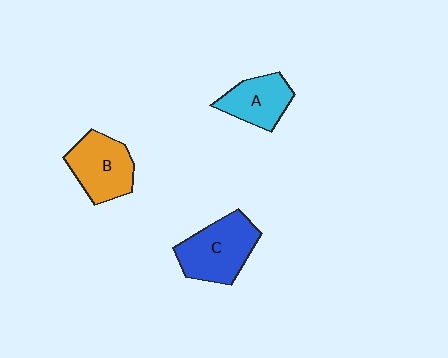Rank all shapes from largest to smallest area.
From largest to smallest: C (blue), B (orange), A (cyan).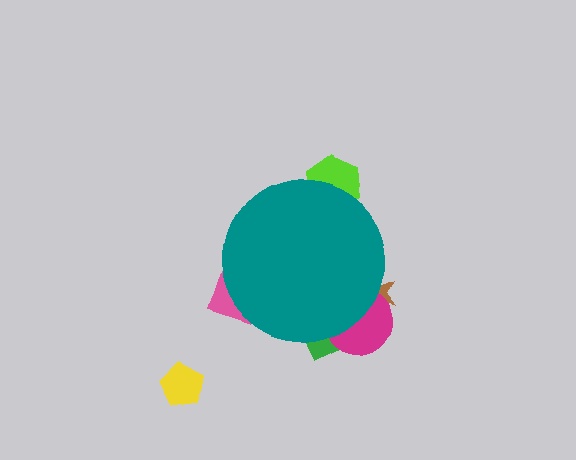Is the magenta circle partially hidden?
Yes, the magenta circle is partially hidden behind the teal circle.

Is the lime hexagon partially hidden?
Yes, the lime hexagon is partially hidden behind the teal circle.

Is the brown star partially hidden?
Yes, the brown star is partially hidden behind the teal circle.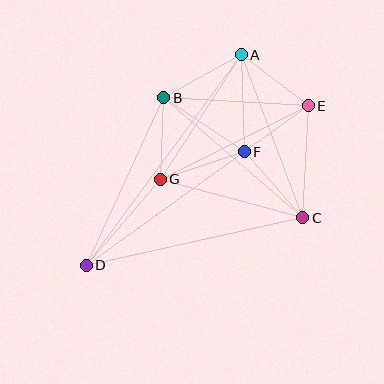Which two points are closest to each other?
Points E and F are closest to each other.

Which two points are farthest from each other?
Points D and E are farthest from each other.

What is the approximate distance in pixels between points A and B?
The distance between A and B is approximately 89 pixels.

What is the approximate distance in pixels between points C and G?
The distance between C and G is approximately 148 pixels.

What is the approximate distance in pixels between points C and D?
The distance between C and D is approximately 222 pixels.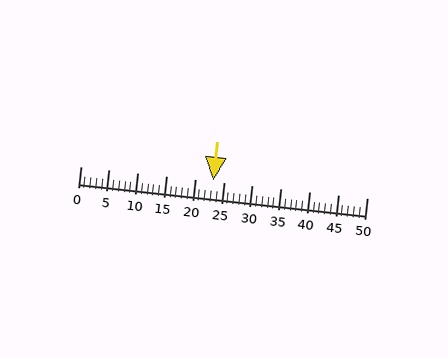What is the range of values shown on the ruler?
The ruler shows values from 0 to 50.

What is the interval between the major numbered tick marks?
The major tick marks are spaced 5 units apart.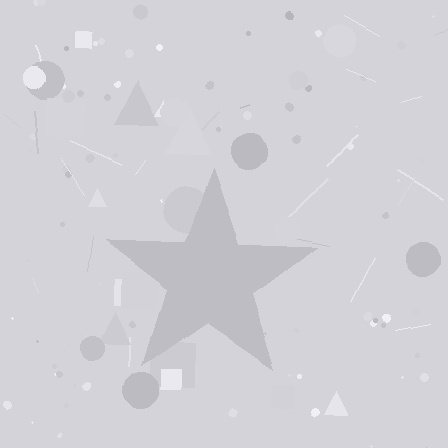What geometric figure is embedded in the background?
A star is embedded in the background.